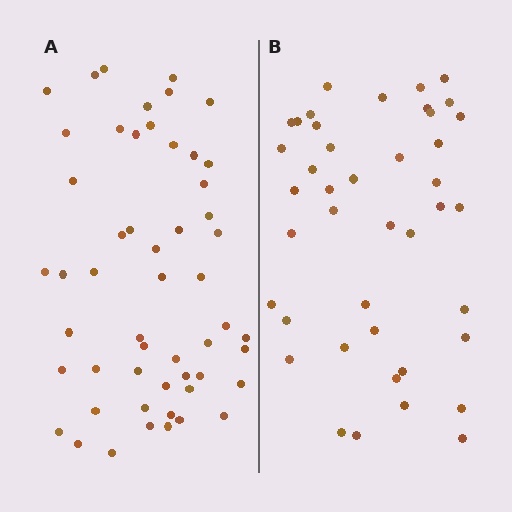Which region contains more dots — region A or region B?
Region A (the left region) has more dots.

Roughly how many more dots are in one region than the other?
Region A has roughly 12 or so more dots than region B.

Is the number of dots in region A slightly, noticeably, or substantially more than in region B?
Region A has noticeably more, but not dramatically so. The ratio is roughly 1.3 to 1.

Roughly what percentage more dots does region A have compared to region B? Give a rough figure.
About 25% more.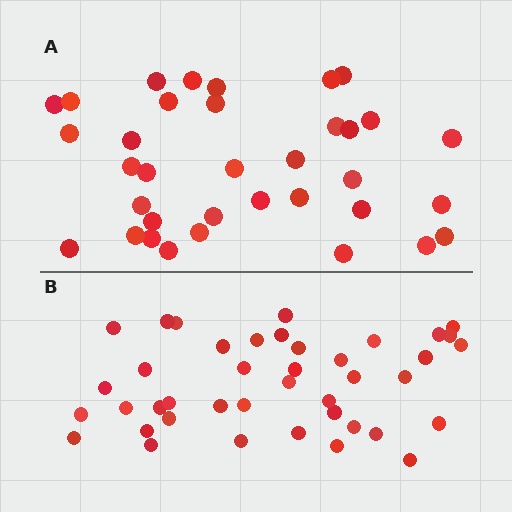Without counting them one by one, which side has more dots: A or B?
Region B (the bottom region) has more dots.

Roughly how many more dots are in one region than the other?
Region B has about 6 more dots than region A.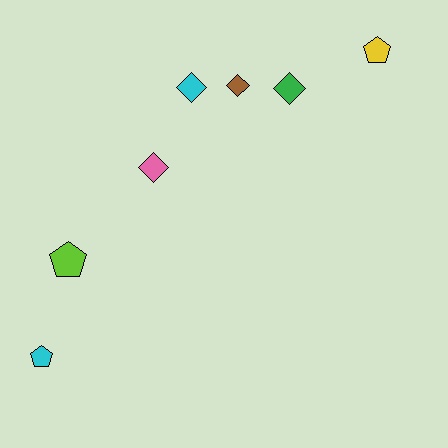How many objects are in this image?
There are 7 objects.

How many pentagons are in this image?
There are 3 pentagons.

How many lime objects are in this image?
There is 1 lime object.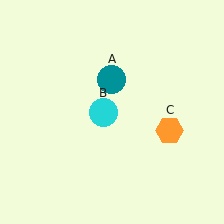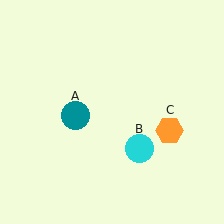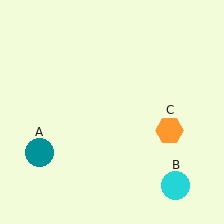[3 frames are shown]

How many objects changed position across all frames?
2 objects changed position: teal circle (object A), cyan circle (object B).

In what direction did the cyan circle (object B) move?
The cyan circle (object B) moved down and to the right.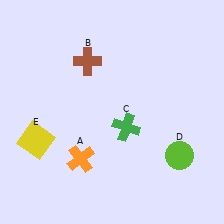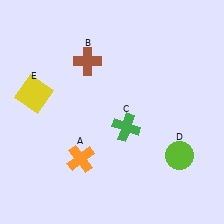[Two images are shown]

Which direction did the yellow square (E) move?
The yellow square (E) moved up.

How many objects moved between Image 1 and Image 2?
1 object moved between the two images.